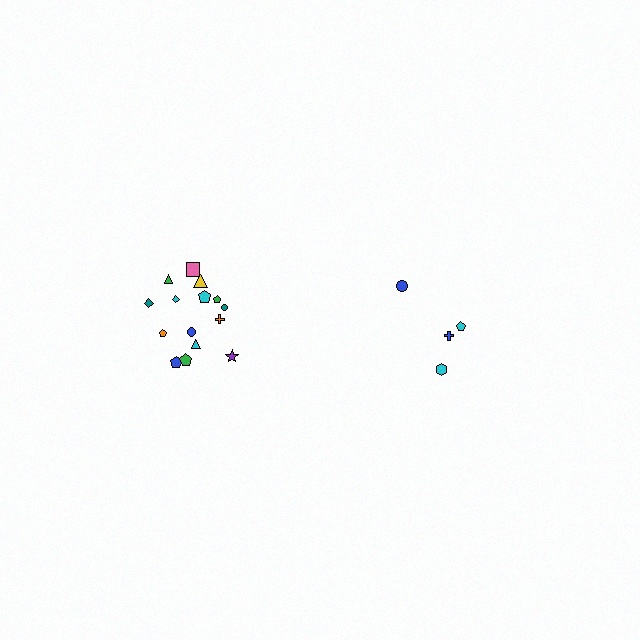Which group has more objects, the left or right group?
The left group.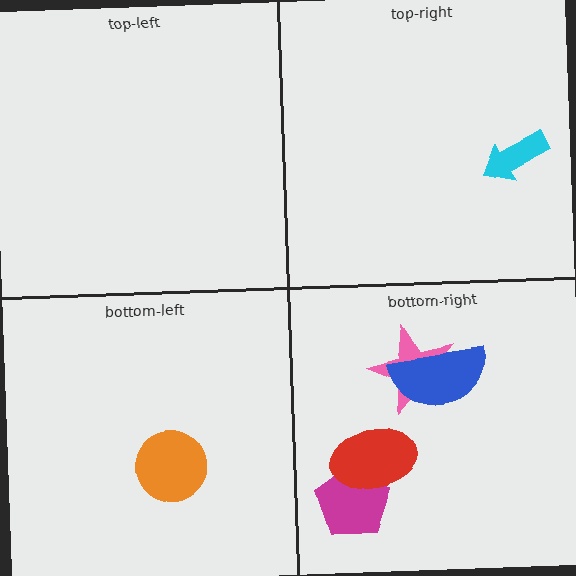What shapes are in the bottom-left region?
The orange circle.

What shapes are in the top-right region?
The cyan arrow.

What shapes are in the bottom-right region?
The pink star, the blue semicircle, the magenta pentagon, the red ellipse.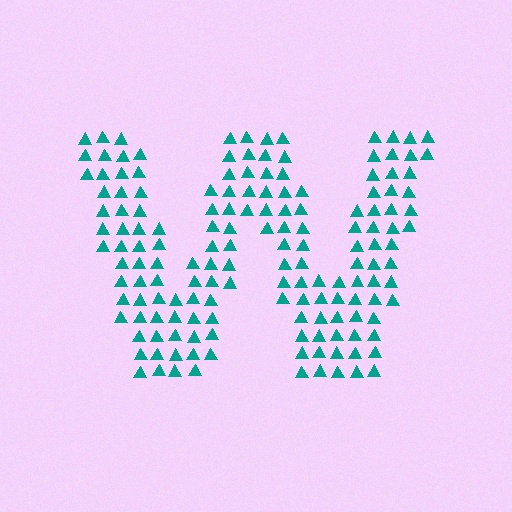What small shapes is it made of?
It is made of small triangles.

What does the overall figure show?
The overall figure shows the letter W.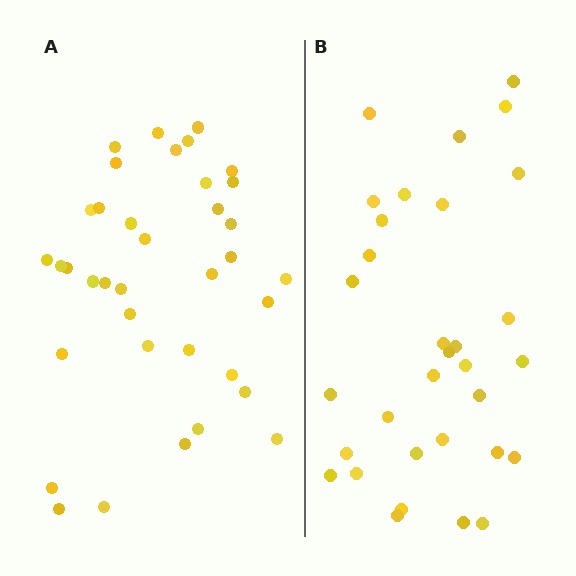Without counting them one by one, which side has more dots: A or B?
Region A (the left region) has more dots.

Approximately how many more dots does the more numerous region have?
Region A has about 5 more dots than region B.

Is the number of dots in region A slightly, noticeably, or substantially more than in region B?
Region A has only slightly more — the two regions are fairly close. The ratio is roughly 1.2 to 1.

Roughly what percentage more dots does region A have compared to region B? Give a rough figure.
About 15% more.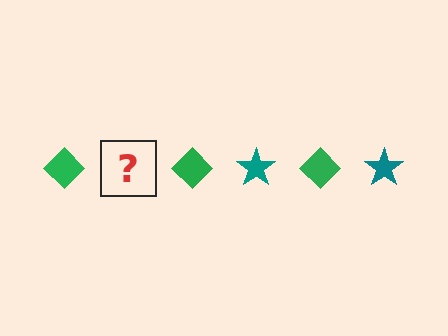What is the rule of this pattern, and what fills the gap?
The rule is that the pattern alternates between green diamond and teal star. The gap should be filled with a teal star.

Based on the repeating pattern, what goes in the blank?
The blank should be a teal star.